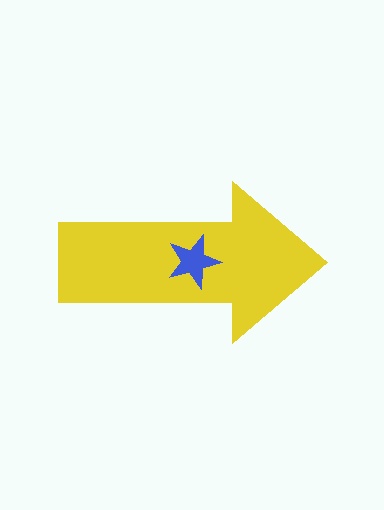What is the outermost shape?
The yellow arrow.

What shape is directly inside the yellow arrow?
The blue star.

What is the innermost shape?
The blue star.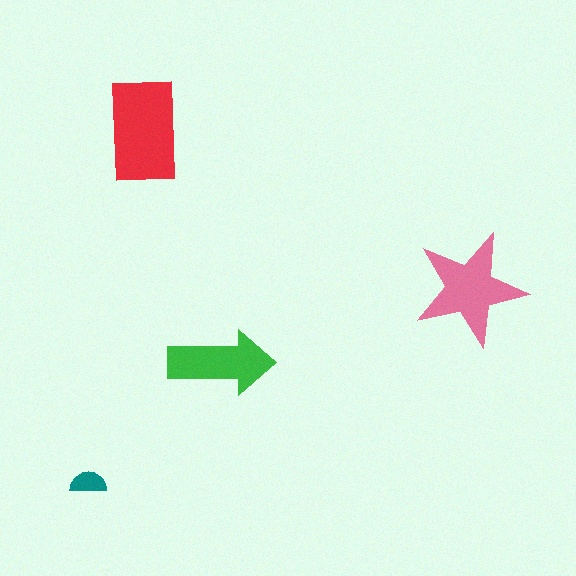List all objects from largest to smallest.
The red rectangle, the pink star, the green arrow, the teal semicircle.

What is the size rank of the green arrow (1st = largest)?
3rd.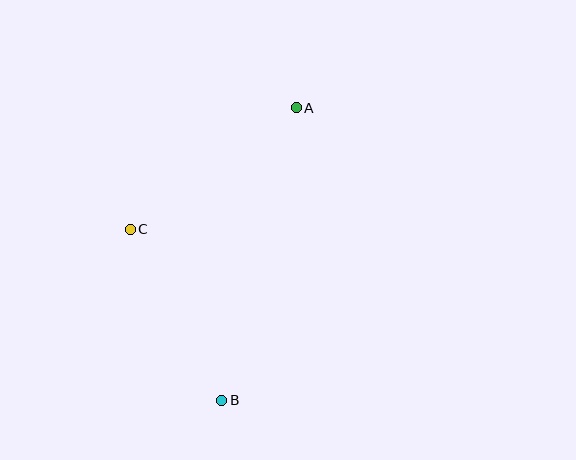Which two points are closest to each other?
Points B and C are closest to each other.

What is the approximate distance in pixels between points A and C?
The distance between A and C is approximately 206 pixels.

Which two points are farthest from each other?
Points A and B are farthest from each other.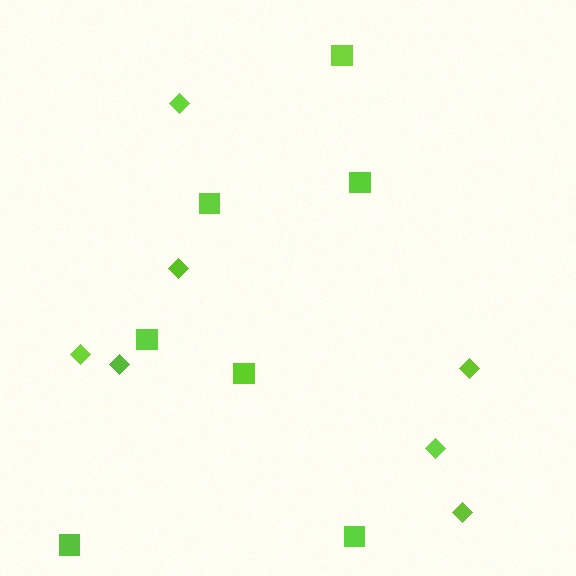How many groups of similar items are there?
There are 2 groups: one group of squares (7) and one group of diamonds (7).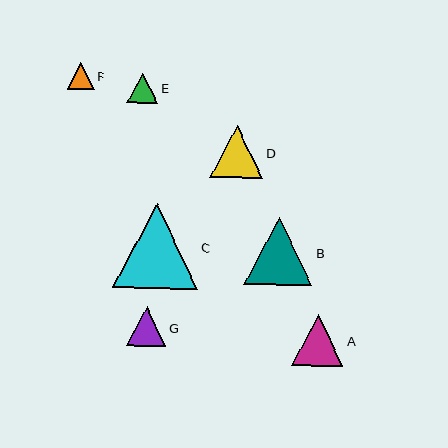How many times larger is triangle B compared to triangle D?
Triangle B is approximately 1.3 times the size of triangle D.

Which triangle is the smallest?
Triangle F is the smallest with a size of approximately 27 pixels.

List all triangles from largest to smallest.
From largest to smallest: C, B, D, A, G, E, F.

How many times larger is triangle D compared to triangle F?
Triangle D is approximately 2.0 times the size of triangle F.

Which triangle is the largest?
Triangle C is the largest with a size of approximately 85 pixels.